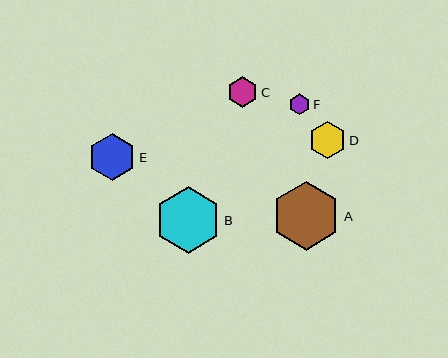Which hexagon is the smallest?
Hexagon F is the smallest with a size of approximately 21 pixels.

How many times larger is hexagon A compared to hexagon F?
Hexagon A is approximately 3.3 times the size of hexagon F.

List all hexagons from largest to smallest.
From largest to smallest: A, B, E, D, C, F.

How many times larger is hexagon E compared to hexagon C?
Hexagon E is approximately 1.5 times the size of hexagon C.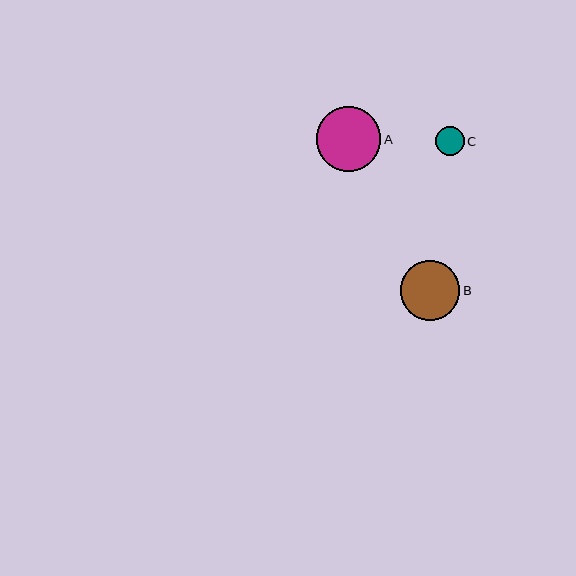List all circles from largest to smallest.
From largest to smallest: A, B, C.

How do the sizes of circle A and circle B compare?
Circle A and circle B are approximately the same size.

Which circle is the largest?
Circle A is the largest with a size of approximately 65 pixels.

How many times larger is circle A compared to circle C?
Circle A is approximately 2.2 times the size of circle C.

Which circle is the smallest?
Circle C is the smallest with a size of approximately 29 pixels.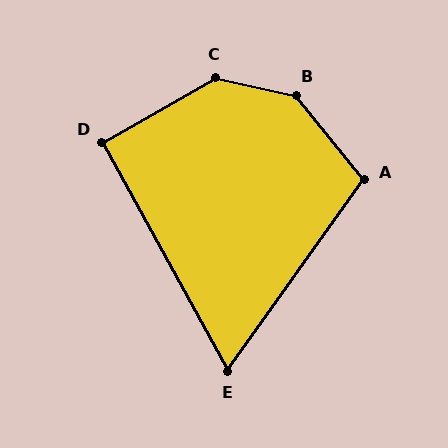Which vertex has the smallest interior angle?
E, at approximately 64 degrees.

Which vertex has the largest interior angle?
B, at approximately 142 degrees.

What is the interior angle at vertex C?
Approximately 137 degrees (obtuse).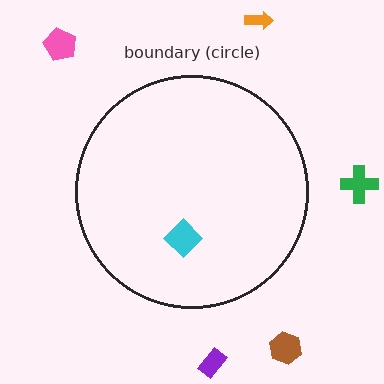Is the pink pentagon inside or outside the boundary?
Outside.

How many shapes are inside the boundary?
1 inside, 5 outside.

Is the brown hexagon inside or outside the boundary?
Outside.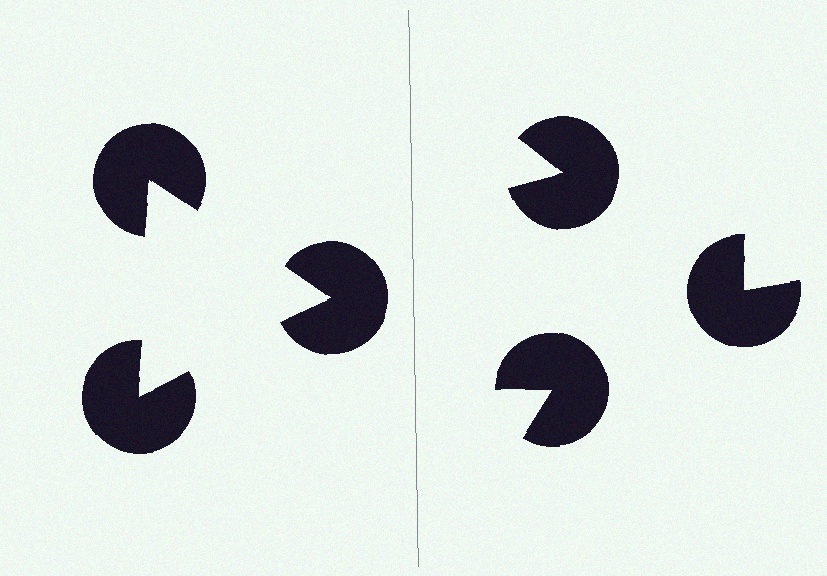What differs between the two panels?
The pac-man discs are positioned identically on both sides; only the wedge orientations differ. On the left they align to a triangle; on the right they are misaligned.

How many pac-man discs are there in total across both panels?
6 — 3 on each side.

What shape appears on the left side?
An illusory triangle.